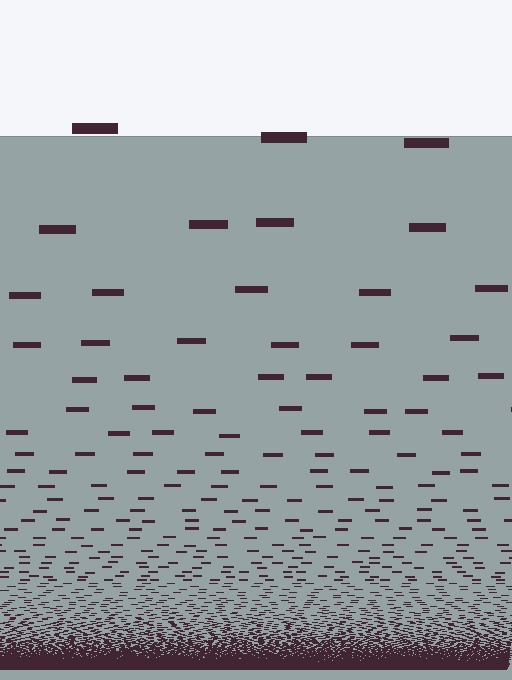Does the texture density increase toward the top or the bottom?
Density increases toward the bottom.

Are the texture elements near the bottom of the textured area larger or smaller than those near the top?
Smaller. The gradient is inverted — elements near the bottom are smaller and denser.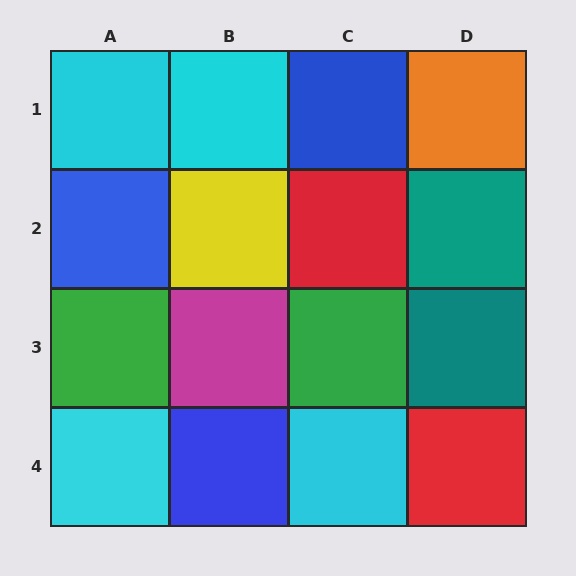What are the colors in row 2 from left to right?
Blue, yellow, red, teal.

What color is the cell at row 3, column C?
Green.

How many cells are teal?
2 cells are teal.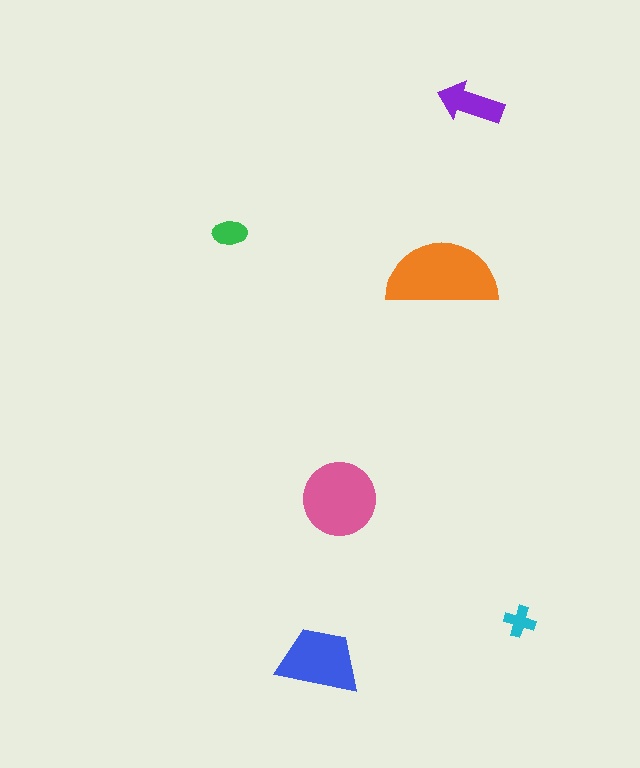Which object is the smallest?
The cyan cross.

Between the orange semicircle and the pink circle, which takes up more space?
The orange semicircle.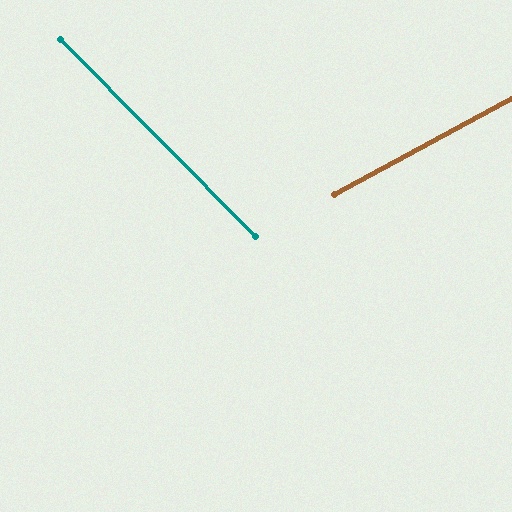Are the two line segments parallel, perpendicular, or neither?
Neither parallel nor perpendicular — they differ by about 74°.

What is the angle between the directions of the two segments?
Approximately 74 degrees.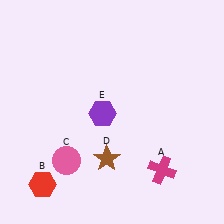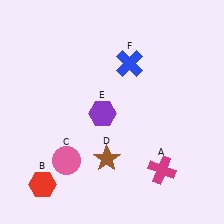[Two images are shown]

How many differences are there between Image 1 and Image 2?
There is 1 difference between the two images.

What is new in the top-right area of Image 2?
A blue cross (F) was added in the top-right area of Image 2.